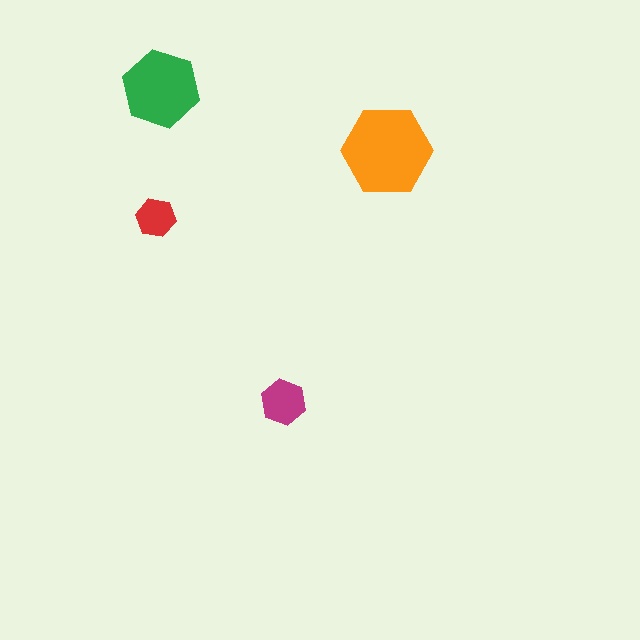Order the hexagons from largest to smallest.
the orange one, the green one, the magenta one, the red one.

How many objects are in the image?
There are 4 objects in the image.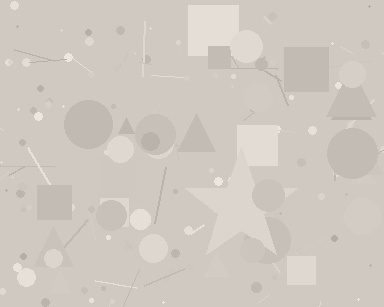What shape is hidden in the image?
A star is hidden in the image.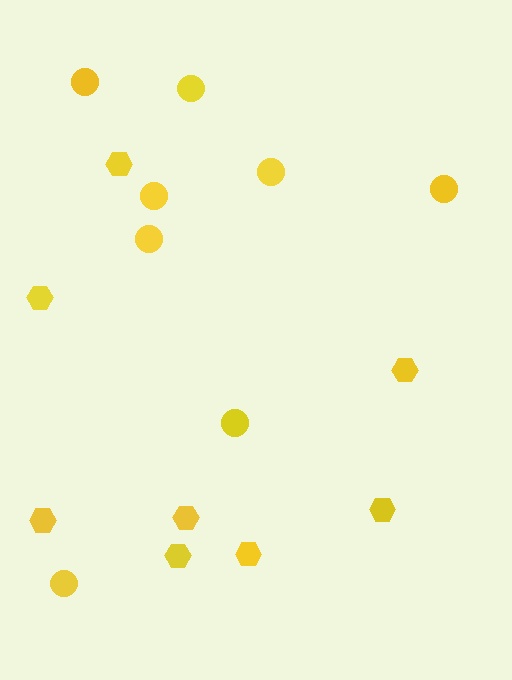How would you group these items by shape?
There are 2 groups: one group of hexagons (8) and one group of circles (8).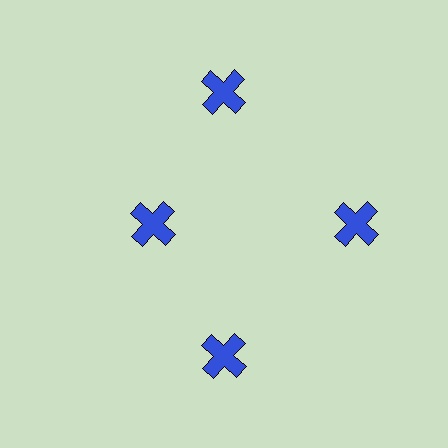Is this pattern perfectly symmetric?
No. The 4 blue crosses are arranged in a ring, but one element near the 9 o'clock position is pulled inward toward the center, breaking the 4-fold rotational symmetry.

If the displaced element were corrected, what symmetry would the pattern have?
It would have 4-fold rotational symmetry — the pattern would map onto itself every 90 degrees.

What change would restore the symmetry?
The symmetry would be restored by moving it outward, back onto the ring so that all 4 crosses sit at equal angles and equal distance from the center.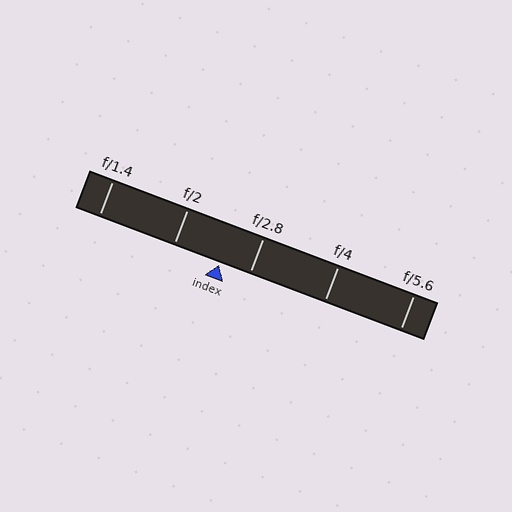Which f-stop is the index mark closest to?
The index mark is closest to f/2.8.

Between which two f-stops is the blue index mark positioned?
The index mark is between f/2 and f/2.8.